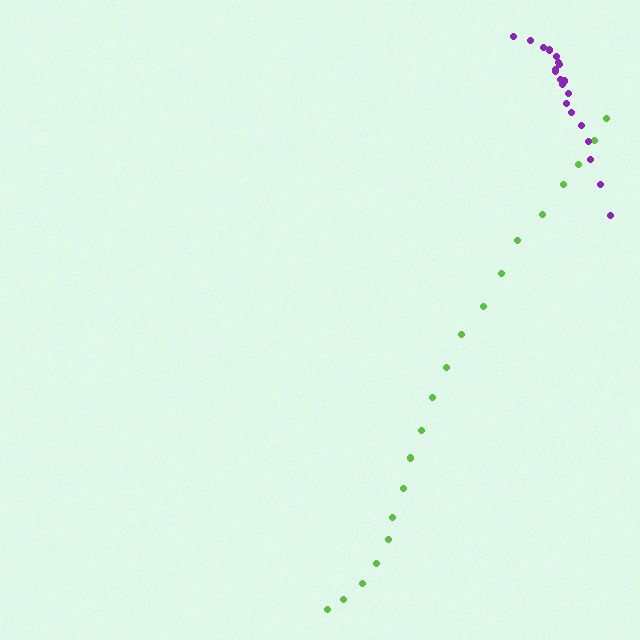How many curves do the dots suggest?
There are 2 distinct paths.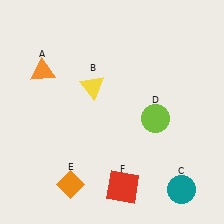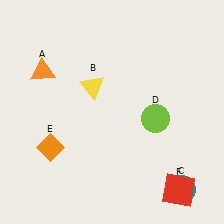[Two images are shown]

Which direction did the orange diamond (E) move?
The orange diamond (E) moved up.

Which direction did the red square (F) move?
The red square (F) moved right.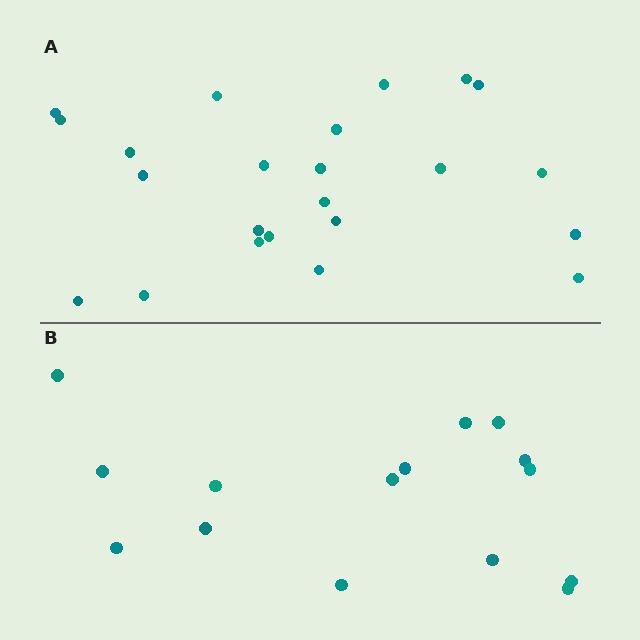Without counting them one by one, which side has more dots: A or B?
Region A (the top region) has more dots.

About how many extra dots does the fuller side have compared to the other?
Region A has roughly 8 or so more dots than region B.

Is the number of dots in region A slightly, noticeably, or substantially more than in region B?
Region A has substantially more. The ratio is roughly 1.5 to 1.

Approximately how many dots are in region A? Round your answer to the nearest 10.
About 20 dots. (The exact count is 23, which rounds to 20.)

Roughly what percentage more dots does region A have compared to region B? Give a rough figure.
About 55% more.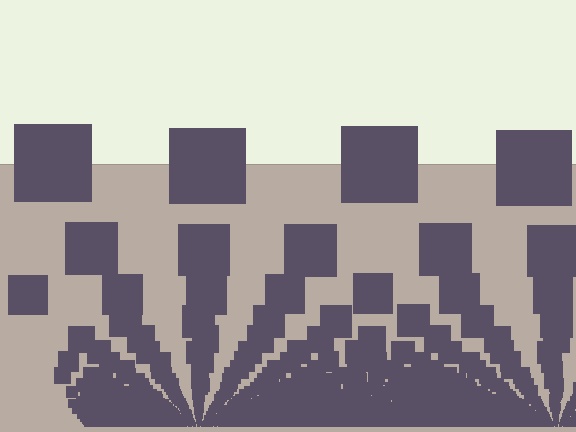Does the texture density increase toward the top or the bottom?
Density increases toward the bottom.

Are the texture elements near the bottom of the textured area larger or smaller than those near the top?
Smaller. The gradient is inverted — elements near the bottom are smaller and denser.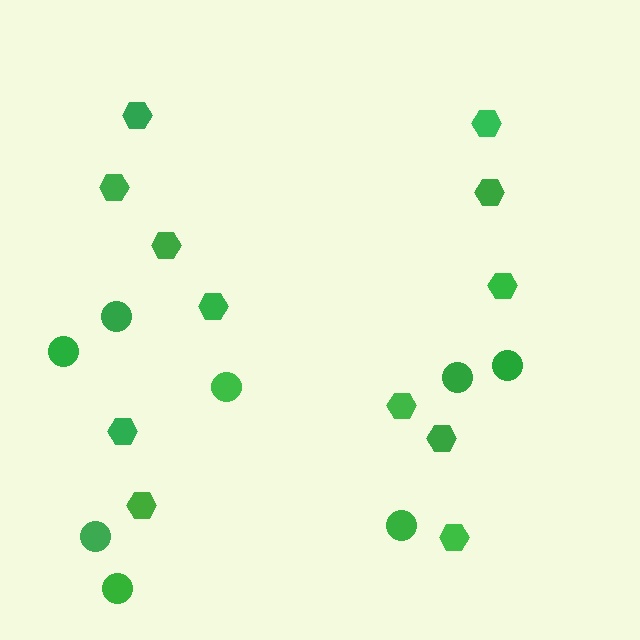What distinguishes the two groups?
There are 2 groups: one group of circles (8) and one group of hexagons (12).